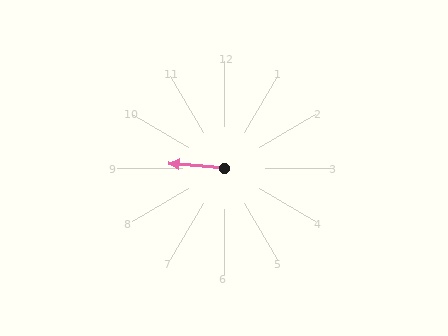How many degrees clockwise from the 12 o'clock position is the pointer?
Approximately 275 degrees.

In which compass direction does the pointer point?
West.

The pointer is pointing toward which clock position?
Roughly 9 o'clock.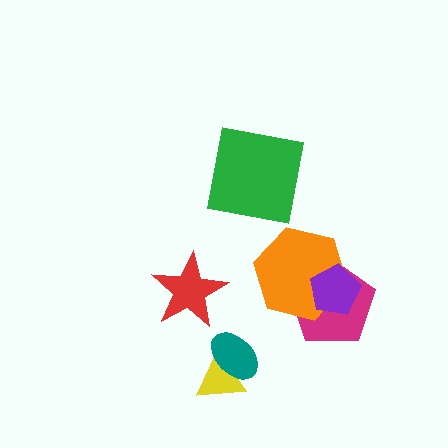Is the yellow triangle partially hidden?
Yes, it is partially covered by another shape.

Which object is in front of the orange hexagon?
The purple pentagon is in front of the orange hexagon.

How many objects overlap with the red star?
0 objects overlap with the red star.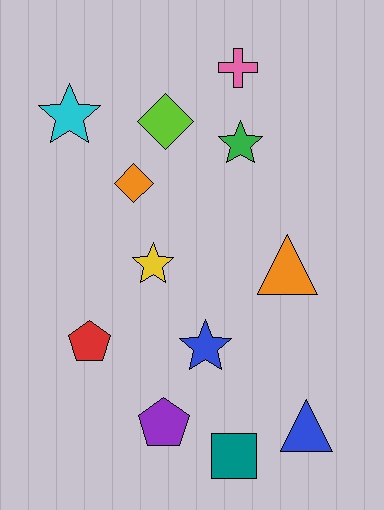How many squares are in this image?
There is 1 square.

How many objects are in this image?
There are 12 objects.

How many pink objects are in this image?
There is 1 pink object.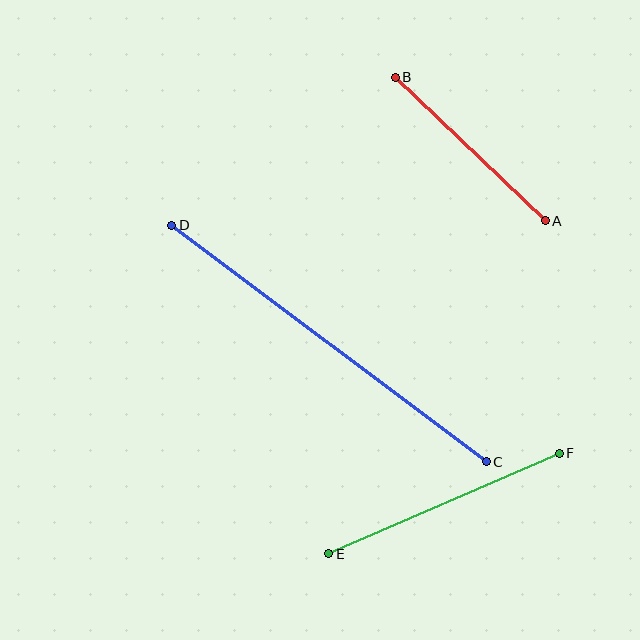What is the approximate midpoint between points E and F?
The midpoint is at approximately (444, 503) pixels.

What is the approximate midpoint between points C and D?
The midpoint is at approximately (329, 343) pixels.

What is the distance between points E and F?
The distance is approximately 251 pixels.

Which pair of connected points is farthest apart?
Points C and D are farthest apart.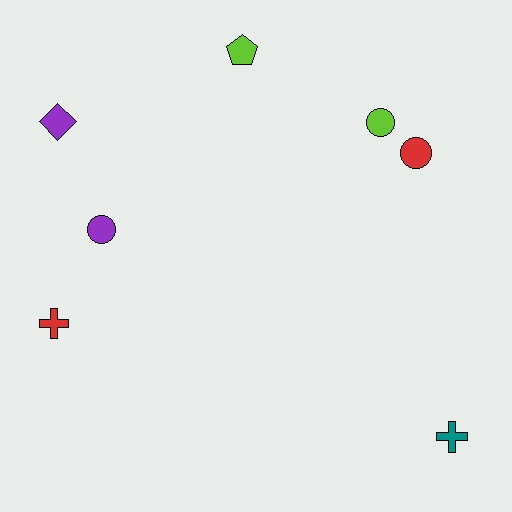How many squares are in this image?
There are no squares.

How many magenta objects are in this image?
There are no magenta objects.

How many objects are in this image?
There are 7 objects.